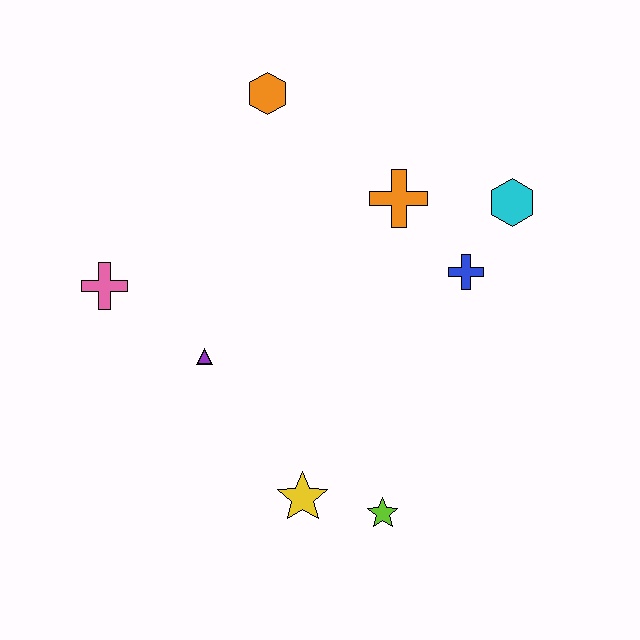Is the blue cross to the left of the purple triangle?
No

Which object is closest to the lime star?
The yellow star is closest to the lime star.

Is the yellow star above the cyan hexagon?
No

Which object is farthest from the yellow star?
The orange hexagon is farthest from the yellow star.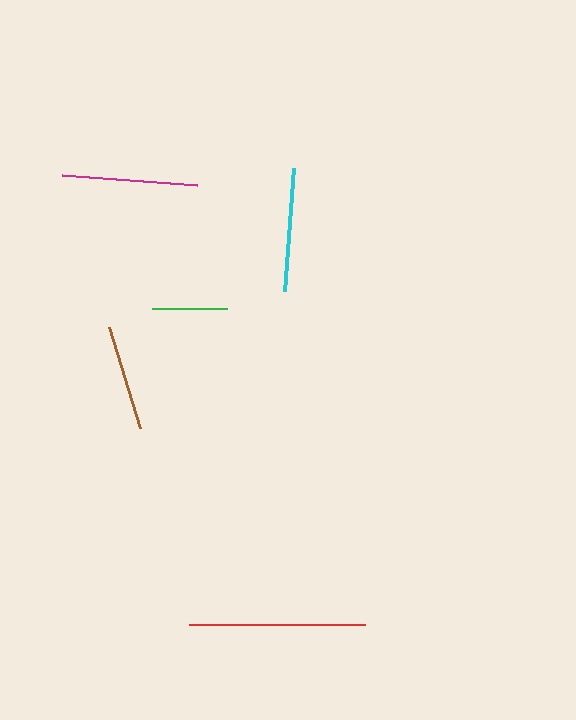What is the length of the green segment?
The green segment is approximately 75 pixels long.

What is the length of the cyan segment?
The cyan segment is approximately 124 pixels long.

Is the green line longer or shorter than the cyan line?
The cyan line is longer than the green line.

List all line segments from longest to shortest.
From longest to shortest: red, magenta, cyan, brown, green.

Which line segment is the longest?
The red line is the longest at approximately 176 pixels.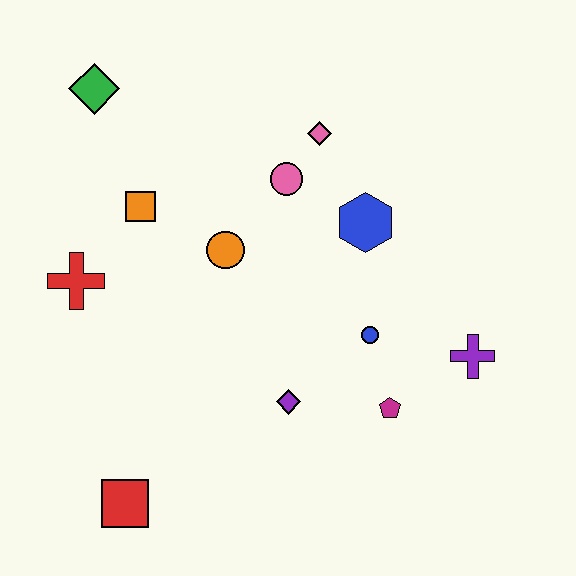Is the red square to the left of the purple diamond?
Yes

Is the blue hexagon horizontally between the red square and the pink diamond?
No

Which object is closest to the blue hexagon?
The pink circle is closest to the blue hexagon.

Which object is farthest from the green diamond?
The purple cross is farthest from the green diamond.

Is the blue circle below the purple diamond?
No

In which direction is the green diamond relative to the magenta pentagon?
The green diamond is above the magenta pentagon.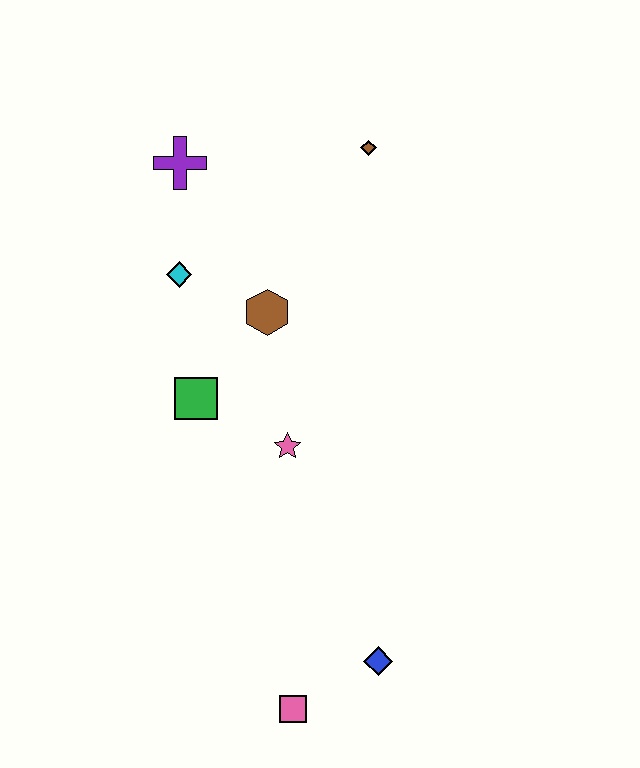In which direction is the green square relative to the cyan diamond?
The green square is below the cyan diamond.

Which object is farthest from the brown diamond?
The pink square is farthest from the brown diamond.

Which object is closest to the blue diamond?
The pink square is closest to the blue diamond.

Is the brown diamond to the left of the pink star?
No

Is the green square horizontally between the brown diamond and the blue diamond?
No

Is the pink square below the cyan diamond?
Yes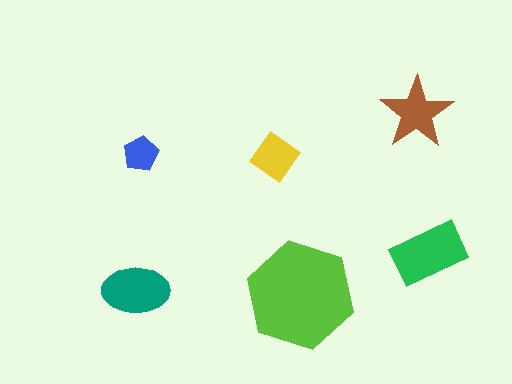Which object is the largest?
The lime hexagon.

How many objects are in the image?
There are 6 objects in the image.